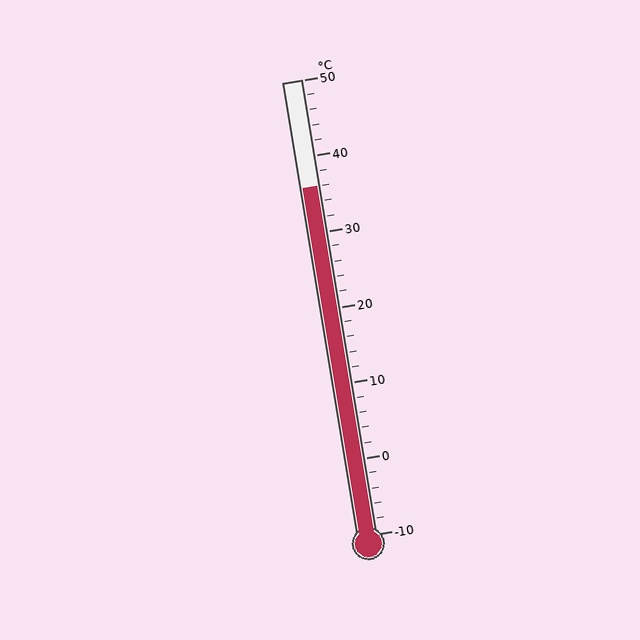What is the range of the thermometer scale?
The thermometer scale ranges from -10°C to 50°C.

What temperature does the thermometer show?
The thermometer shows approximately 36°C.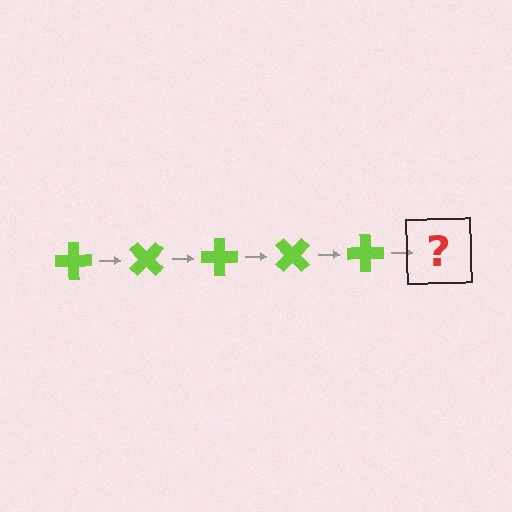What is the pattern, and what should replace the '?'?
The pattern is that the cross rotates 45 degrees each step. The '?' should be a lime cross rotated 225 degrees.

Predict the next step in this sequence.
The next step is a lime cross rotated 225 degrees.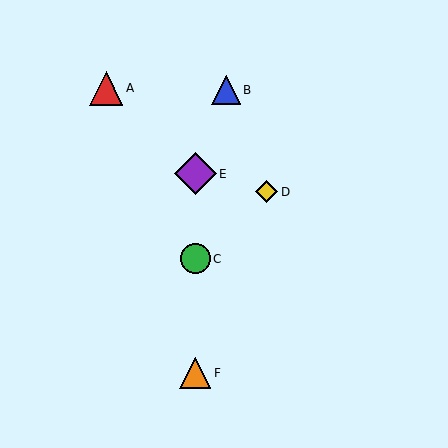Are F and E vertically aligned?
Yes, both are at x≈195.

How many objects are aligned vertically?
3 objects (C, E, F) are aligned vertically.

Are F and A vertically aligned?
No, F is at x≈195 and A is at x≈106.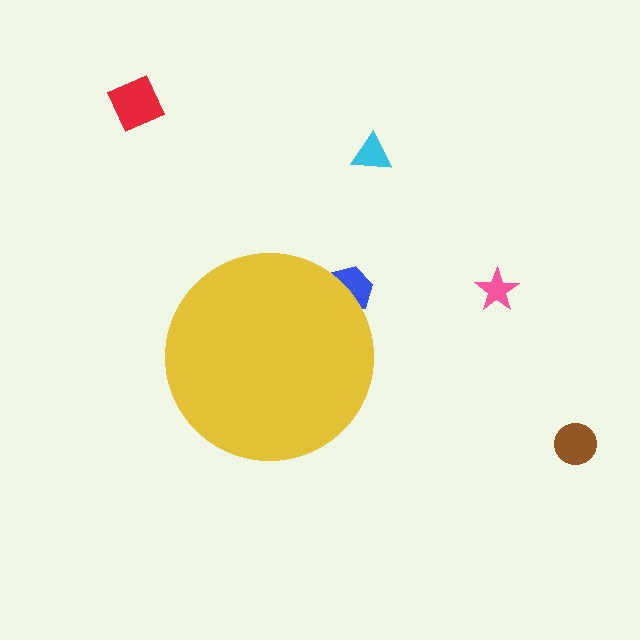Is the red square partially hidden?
No, the red square is fully visible.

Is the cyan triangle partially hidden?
No, the cyan triangle is fully visible.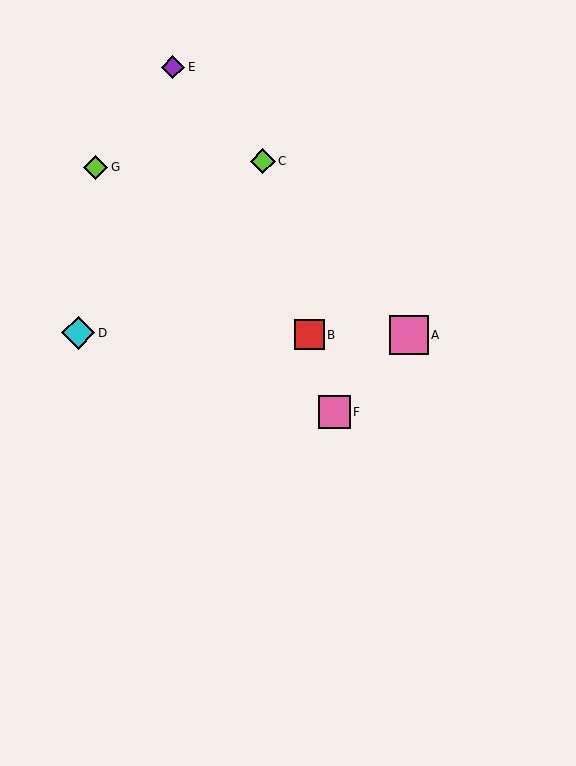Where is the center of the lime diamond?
The center of the lime diamond is at (95, 167).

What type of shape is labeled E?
Shape E is a purple diamond.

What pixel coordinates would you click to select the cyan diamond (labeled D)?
Click at (78, 333) to select the cyan diamond D.